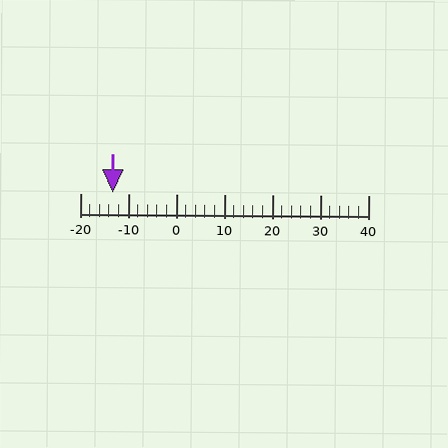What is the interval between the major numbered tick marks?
The major tick marks are spaced 10 units apart.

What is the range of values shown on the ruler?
The ruler shows values from -20 to 40.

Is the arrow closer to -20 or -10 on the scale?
The arrow is closer to -10.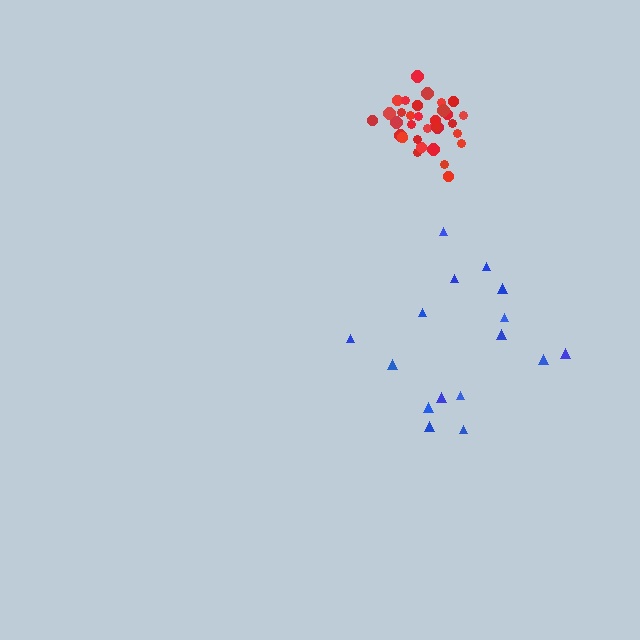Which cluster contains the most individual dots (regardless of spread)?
Red (33).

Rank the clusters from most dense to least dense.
red, blue.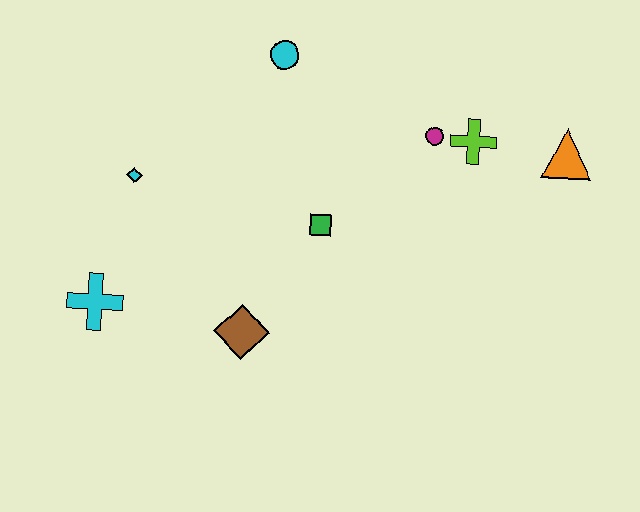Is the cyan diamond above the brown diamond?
Yes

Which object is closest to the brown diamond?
The green square is closest to the brown diamond.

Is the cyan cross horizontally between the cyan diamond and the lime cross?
No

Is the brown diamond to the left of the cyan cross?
No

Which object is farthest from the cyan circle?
The cyan cross is farthest from the cyan circle.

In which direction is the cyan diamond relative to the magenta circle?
The cyan diamond is to the left of the magenta circle.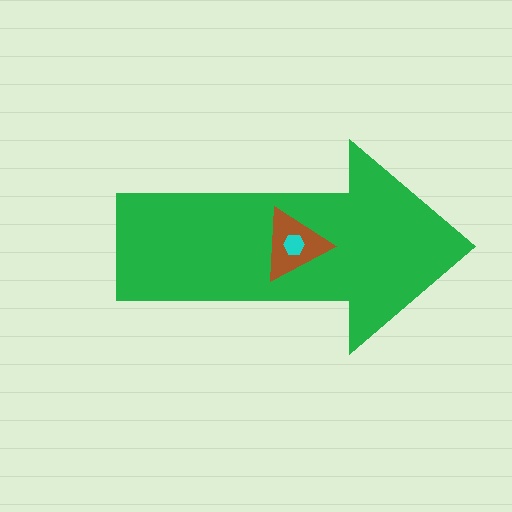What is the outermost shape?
The green arrow.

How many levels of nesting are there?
3.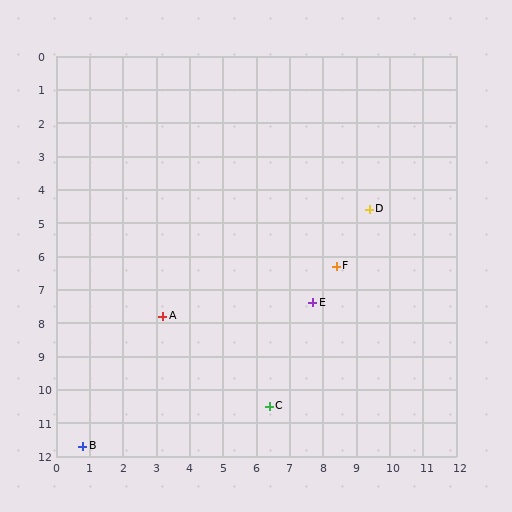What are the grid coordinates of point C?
Point C is at approximately (6.4, 10.5).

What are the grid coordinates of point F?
Point F is at approximately (8.4, 6.3).